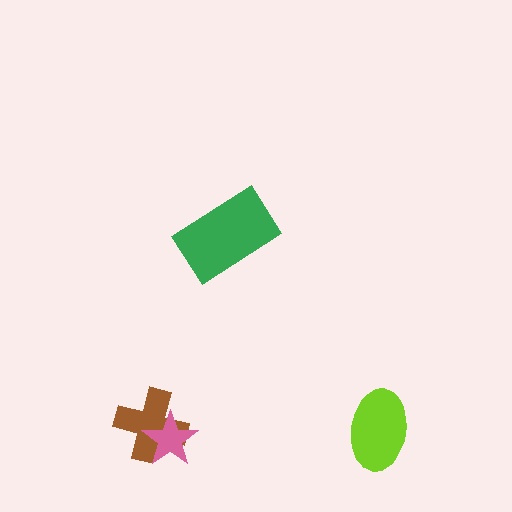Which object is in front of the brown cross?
The pink star is in front of the brown cross.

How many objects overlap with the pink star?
1 object overlaps with the pink star.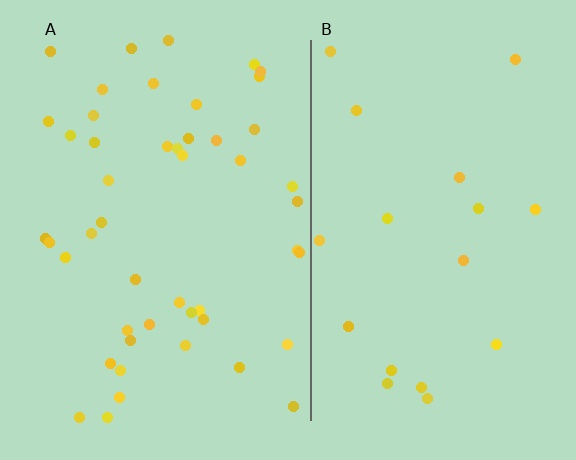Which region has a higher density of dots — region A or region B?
A (the left).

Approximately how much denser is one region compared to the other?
Approximately 2.6× — region A over region B.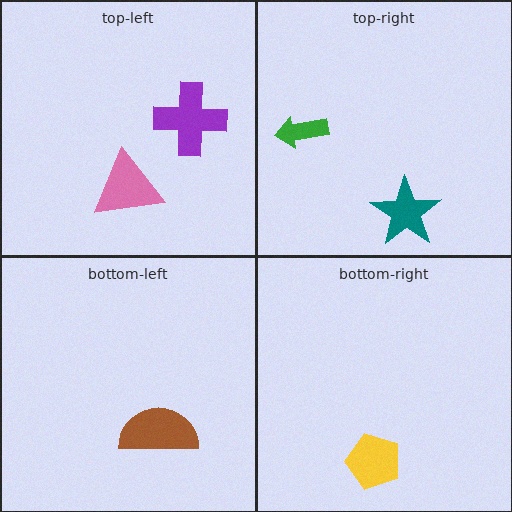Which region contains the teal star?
The top-right region.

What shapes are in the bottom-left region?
The brown semicircle.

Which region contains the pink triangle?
The top-left region.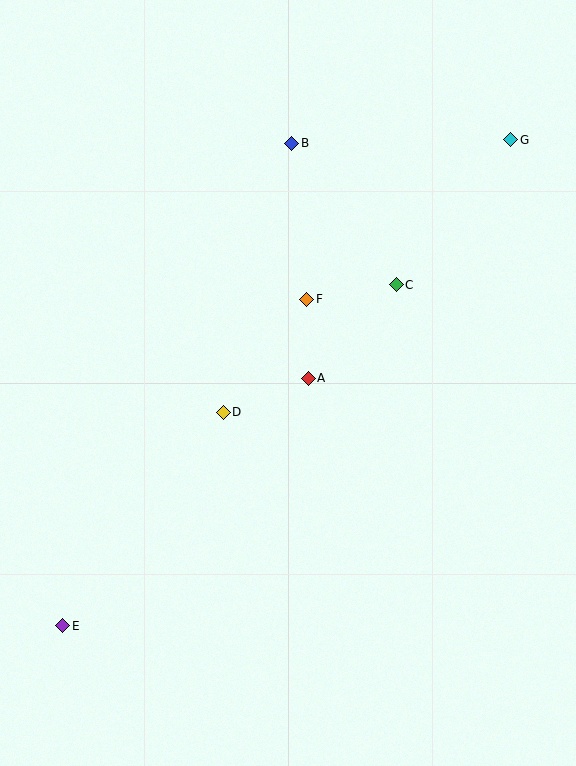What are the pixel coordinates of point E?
Point E is at (63, 626).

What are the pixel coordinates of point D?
Point D is at (223, 412).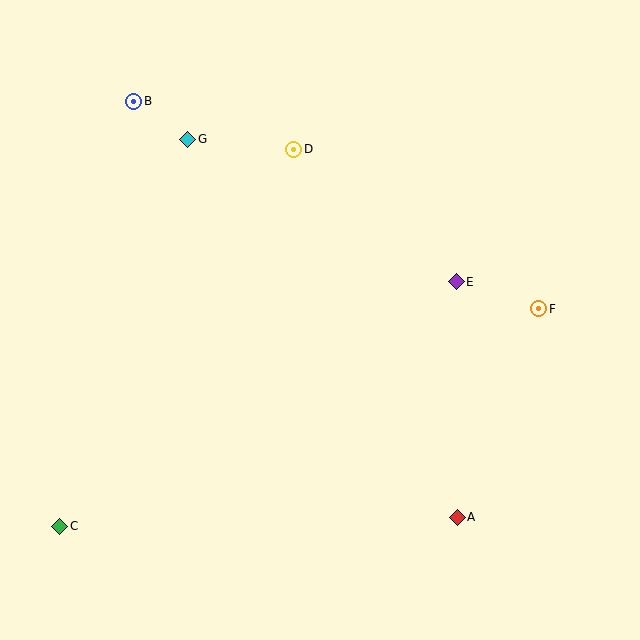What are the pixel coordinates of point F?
Point F is at (539, 309).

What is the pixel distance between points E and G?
The distance between E and G is 304 pixels.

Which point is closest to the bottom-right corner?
Point A is closest to the bottom-right corner.